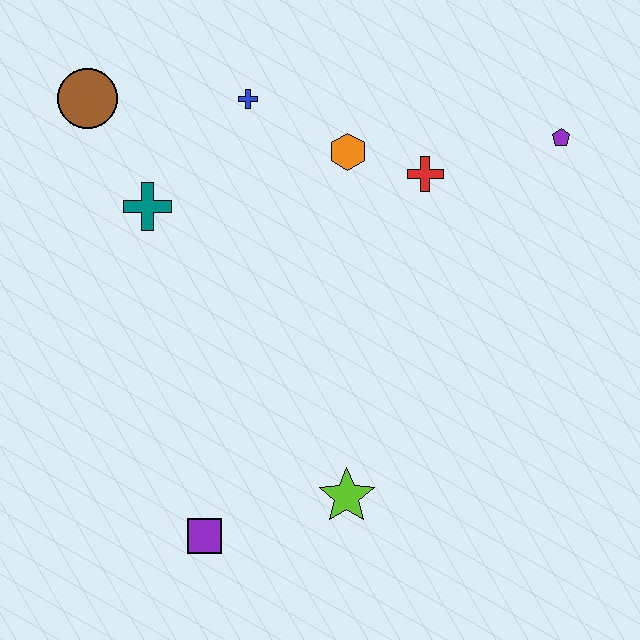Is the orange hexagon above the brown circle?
No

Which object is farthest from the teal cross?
The purple pentagon is farthest from the teal cross.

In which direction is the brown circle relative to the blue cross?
The brown circle is to the left of the blue cross.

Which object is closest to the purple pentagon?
The red cross is closest to the purple pentagon.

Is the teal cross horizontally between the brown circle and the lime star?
Yes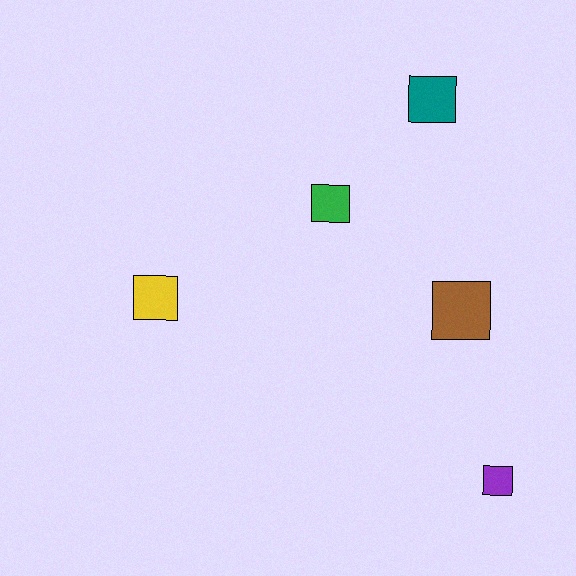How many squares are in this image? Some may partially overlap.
There are 5 squares.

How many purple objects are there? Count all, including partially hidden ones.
There is 1 purple object.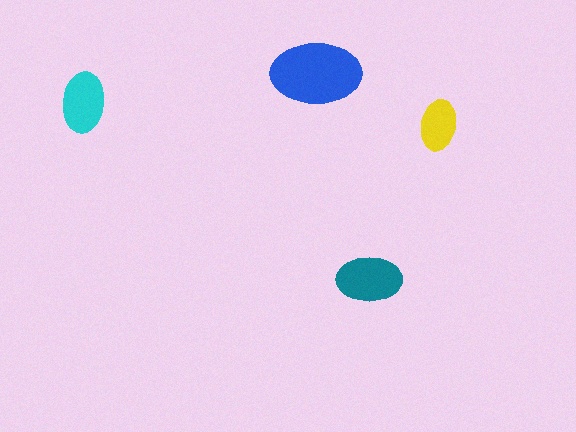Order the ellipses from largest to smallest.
the blue one, the teal one, the cyan one, the yellow one.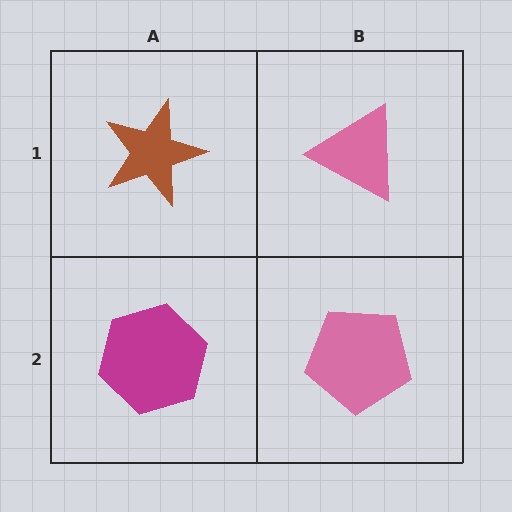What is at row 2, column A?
A magenta hexagon.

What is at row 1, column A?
A brown star.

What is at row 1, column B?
A pink triangle.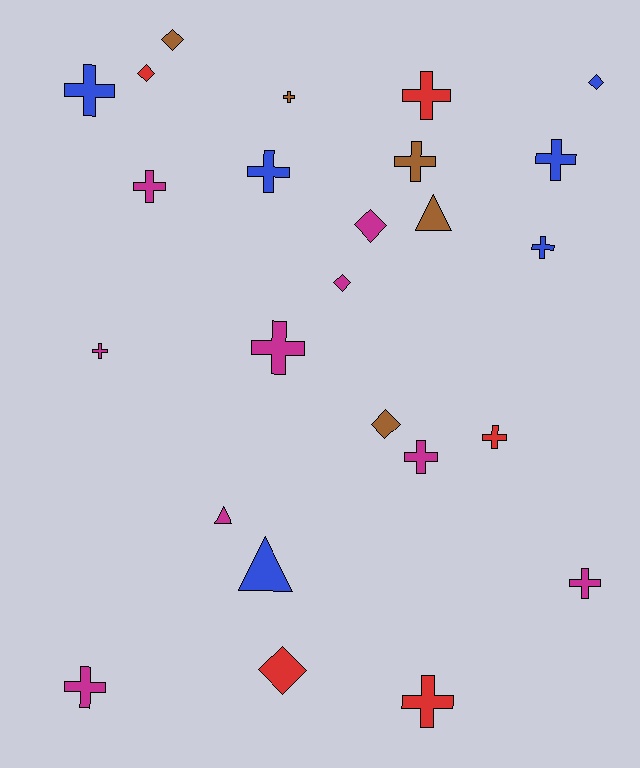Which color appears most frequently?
Magenta, with 9 objects.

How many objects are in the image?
There are 25 objects.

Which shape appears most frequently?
Cross, with 15 objects.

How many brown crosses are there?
There are 2 brown crosses.